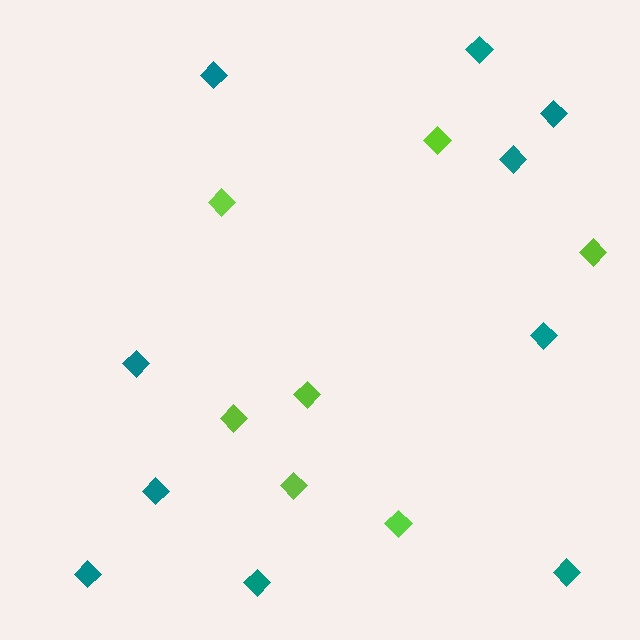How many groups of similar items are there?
There are 2 groups: one group of lime diamonds (7) and one group of teal diamonds (10).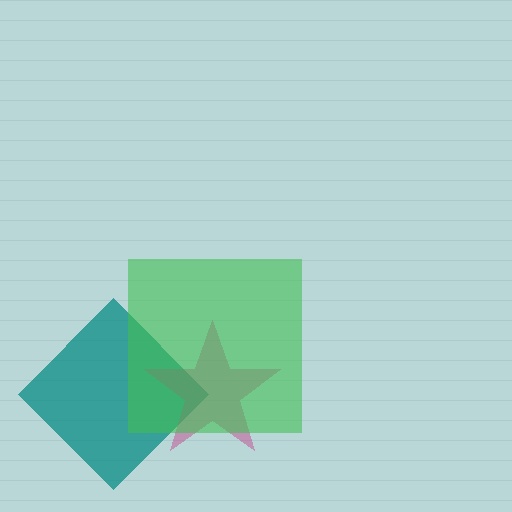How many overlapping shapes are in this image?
There are 3 overlapping shapes in the image.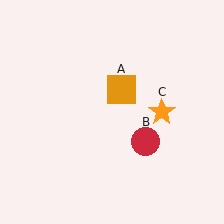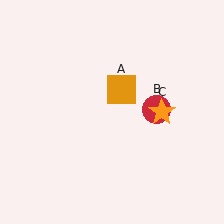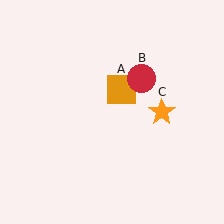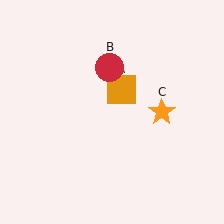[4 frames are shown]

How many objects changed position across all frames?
1 object changed position: red circle (object B).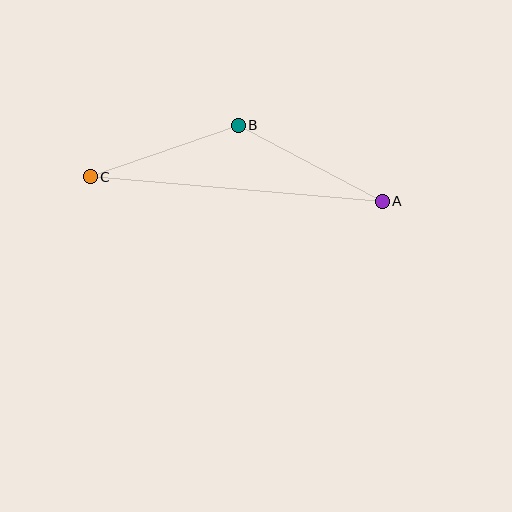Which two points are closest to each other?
Points B and C are closest to each other.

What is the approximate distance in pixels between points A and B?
The distance between A and B is approximately 163 pixels.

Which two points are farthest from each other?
Points A and C are farthest from each other.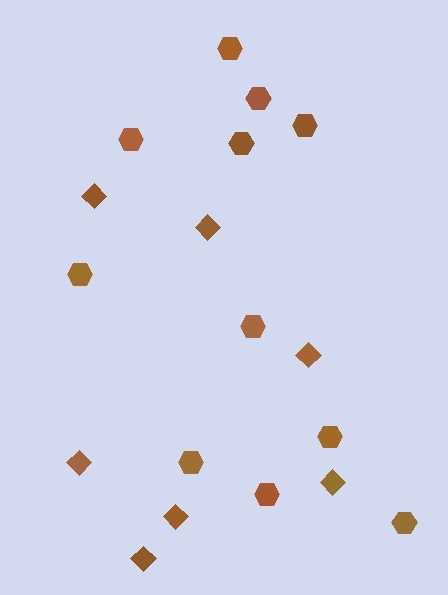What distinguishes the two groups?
There are 2 groups: one group of hexagons (11) and one group of diamonds (7).